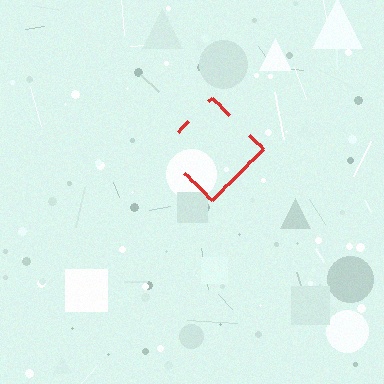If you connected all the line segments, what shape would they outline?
They would outline a diamond.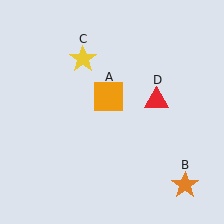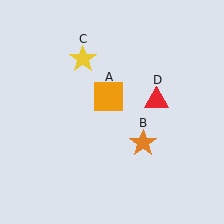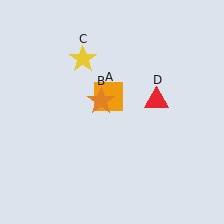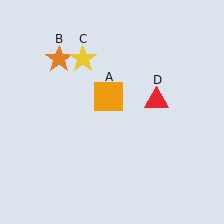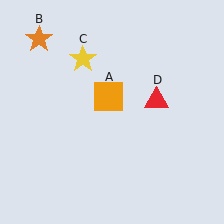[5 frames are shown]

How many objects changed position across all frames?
1 object changed position: orange star (object B).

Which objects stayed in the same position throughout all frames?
Orange square (object A) and yellow star (object C) and red triangle (object D) remained stationary.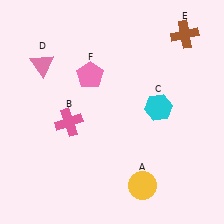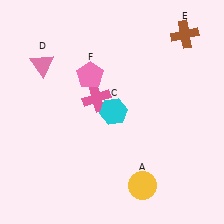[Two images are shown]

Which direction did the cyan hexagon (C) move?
The cyan hexagon (C) moved left.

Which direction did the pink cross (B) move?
The pink cross (B) moved right.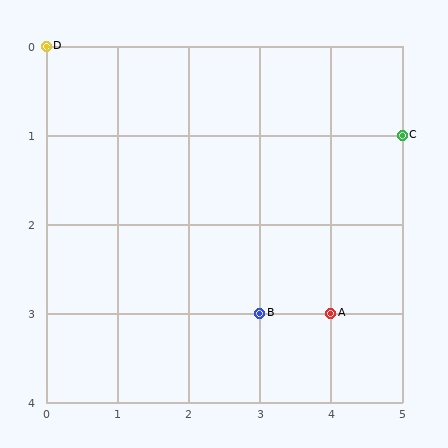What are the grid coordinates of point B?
Point B is at grid coordinates (3, 3).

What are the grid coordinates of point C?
Point C is at grid coordinates (5, 1).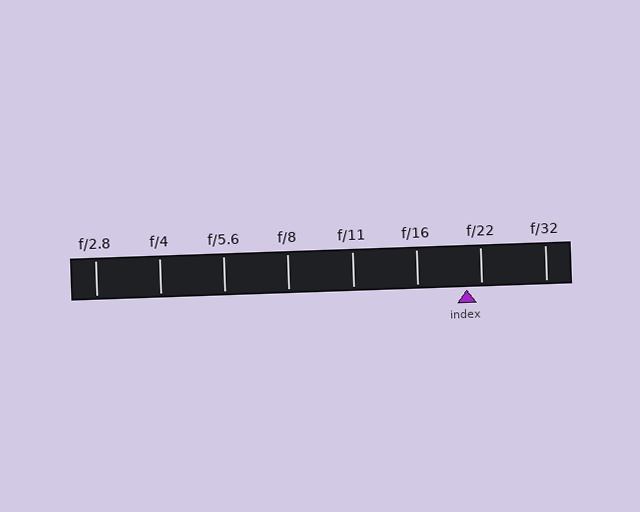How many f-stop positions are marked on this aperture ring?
There are 8 f-stop positions marked.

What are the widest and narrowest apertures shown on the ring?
The widest aperture shown is f/2.8 and the narrowest is f/32.